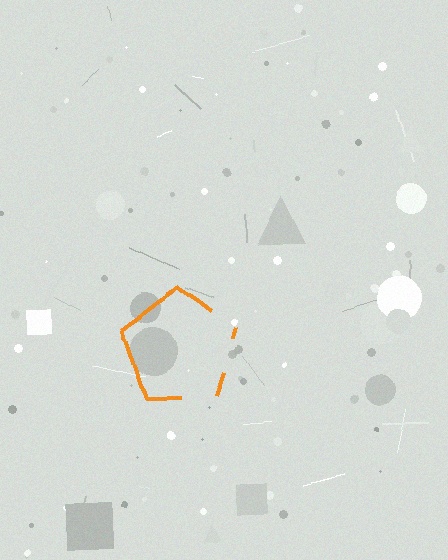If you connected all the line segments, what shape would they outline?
They would outline a pentagon.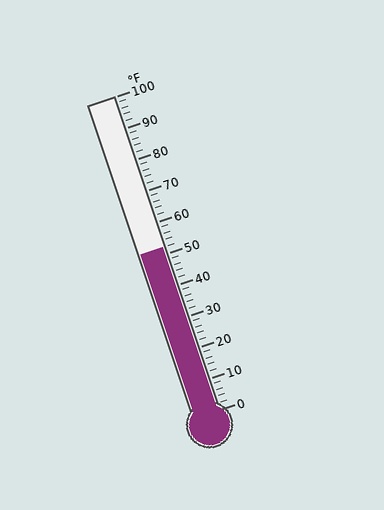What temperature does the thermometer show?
The thermometer shows approximately 52°F.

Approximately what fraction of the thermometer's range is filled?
The thermometer is filled to approximately 50% of its range.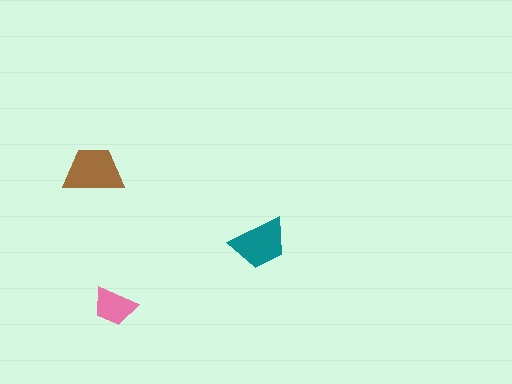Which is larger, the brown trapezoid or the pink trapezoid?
The brown one.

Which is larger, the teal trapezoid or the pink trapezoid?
The teal one.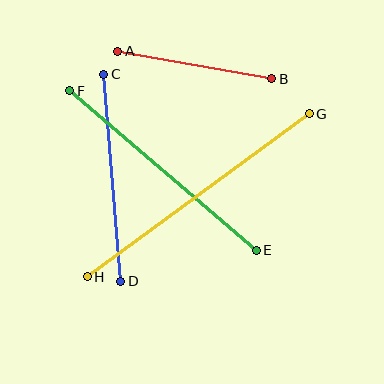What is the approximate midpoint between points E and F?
The midpoint is at approximately (163, 170) pixels.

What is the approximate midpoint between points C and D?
The midpoint is at approximately (112, 178) pixels.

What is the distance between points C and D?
The distance is approximately 207 pixels.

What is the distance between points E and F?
The distance is approximately 245 pixels.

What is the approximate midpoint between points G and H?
The midpoint is at approximately (198, 195) pixels.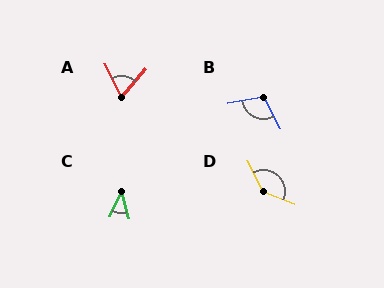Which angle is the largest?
D, at approximately 140 degrees.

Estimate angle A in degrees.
Approximately 68 degrees.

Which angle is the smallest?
C, at approximately 39 degrees.